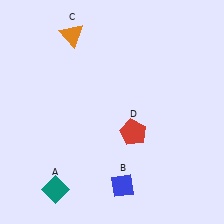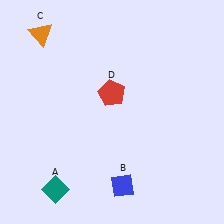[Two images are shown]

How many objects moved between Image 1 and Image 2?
2 objects moved between the two images.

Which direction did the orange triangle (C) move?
The orange triangle (C) moved left.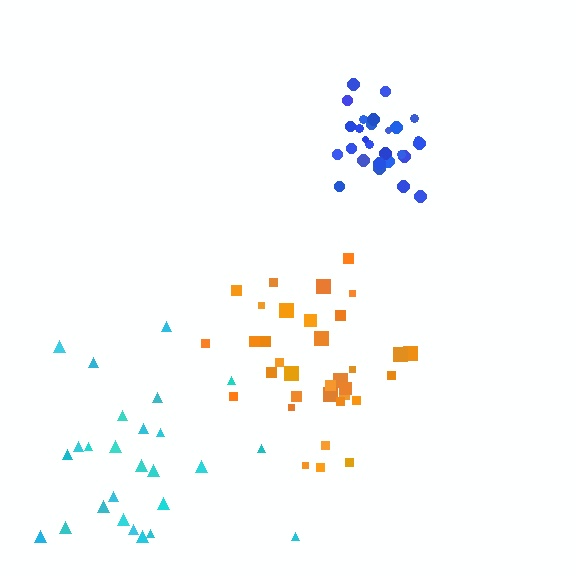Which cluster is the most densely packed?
Blue.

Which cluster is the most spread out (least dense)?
Cyan.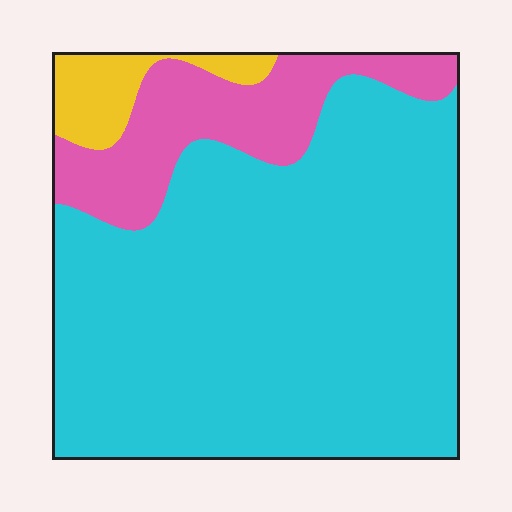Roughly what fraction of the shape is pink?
Pink covers around 20% of the shape.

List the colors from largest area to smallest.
From largest to smallest: cyan, pink, yellow.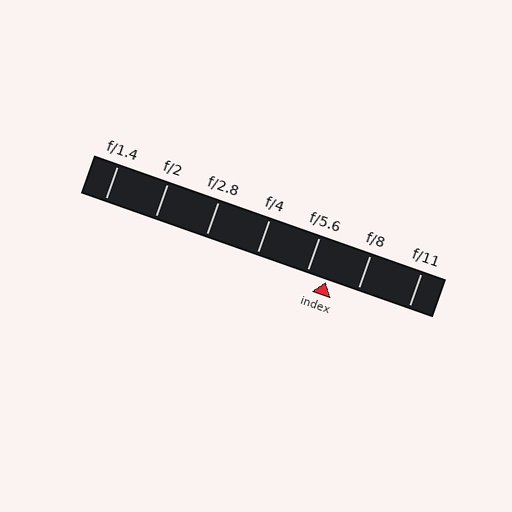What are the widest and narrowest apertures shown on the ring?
The widest aperture shown is f/1.4 and the narrowest is f/11.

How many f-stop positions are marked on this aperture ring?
There are 7 f-stop positions marked.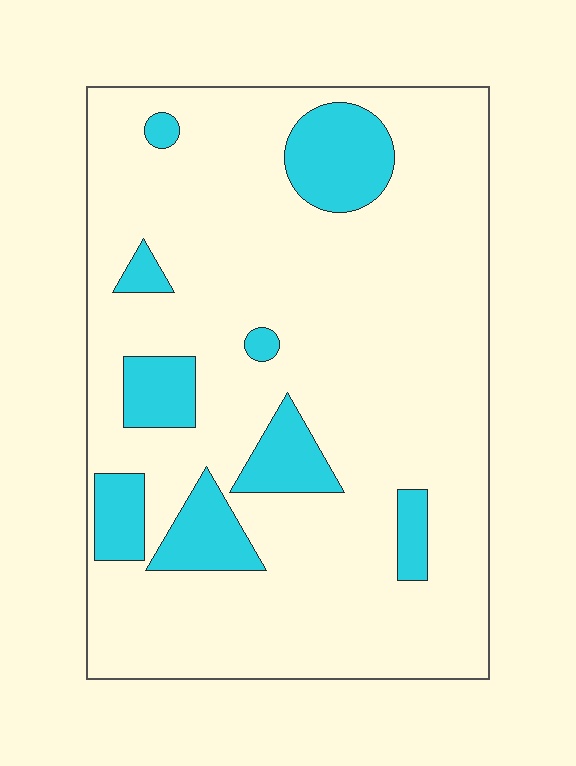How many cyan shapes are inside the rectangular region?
9.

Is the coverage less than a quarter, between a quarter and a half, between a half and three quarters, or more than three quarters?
Less than a quarter.